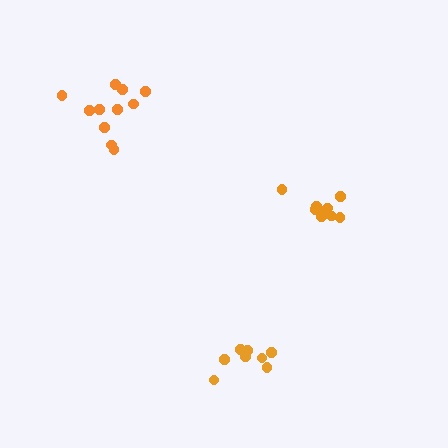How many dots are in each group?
Group 1: 9 dots, Group 2: 11 dots, Group 3: 8 dots (28 total).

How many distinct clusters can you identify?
There are 3 distinct clusters.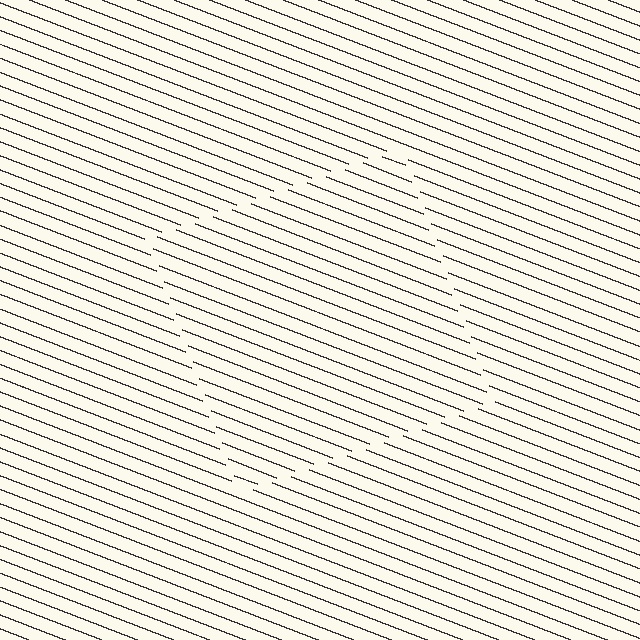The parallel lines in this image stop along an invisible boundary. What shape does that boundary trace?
An illusory square. The interior of the shape contains the same grating, shifted by half a period — the contour is defined by the phase discontinuity where line-ends from the inner and outer gratings abut.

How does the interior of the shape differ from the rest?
The interior of the shape contains the same grating, shifted by half a period — the contour is defined by the phase discontinuity where line-ends from the inner and outer gratings abut.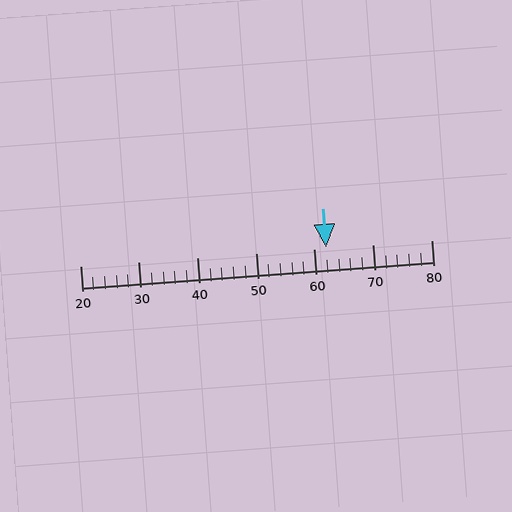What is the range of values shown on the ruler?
The ruler shows values from 20 to 80.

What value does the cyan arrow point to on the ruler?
The cyan arrow points to approximately 62.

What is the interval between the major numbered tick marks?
The major tick marks are spaced 10 units apart.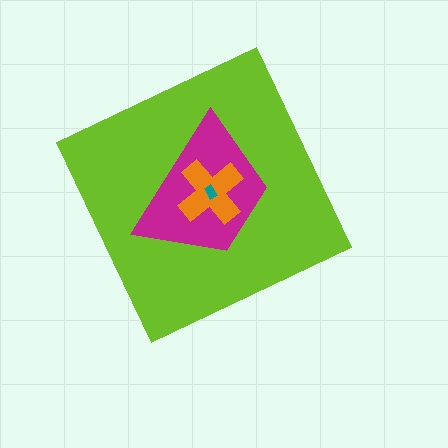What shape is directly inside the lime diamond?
The magenta trapezoid.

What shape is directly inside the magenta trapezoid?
The orange cross.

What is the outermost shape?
The lime diamond.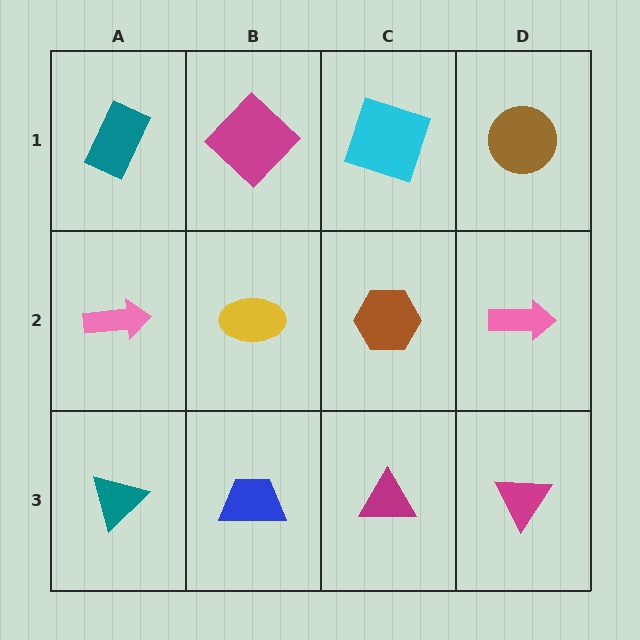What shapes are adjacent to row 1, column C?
A brown hexagon (row 2, column C), a magenta diamond (row 1, column B), a brown circle (row 1, column D).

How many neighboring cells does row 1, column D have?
2.